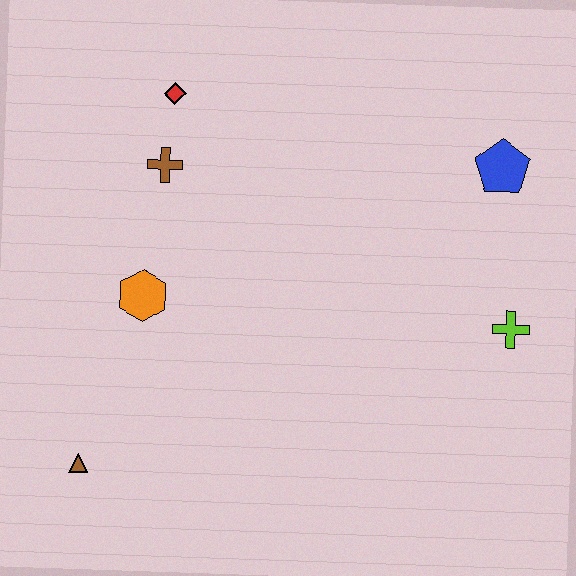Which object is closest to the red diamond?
The brown cross is closest to the red diamond.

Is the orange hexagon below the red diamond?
Yes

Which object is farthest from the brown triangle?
The blue pentagon is farthest from the brown triangle.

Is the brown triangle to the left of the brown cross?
Yes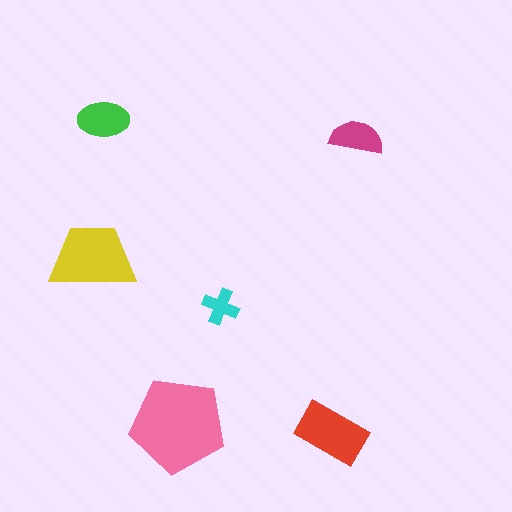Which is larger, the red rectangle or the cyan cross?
The red rectangle.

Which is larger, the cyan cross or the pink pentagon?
The pink pentagon.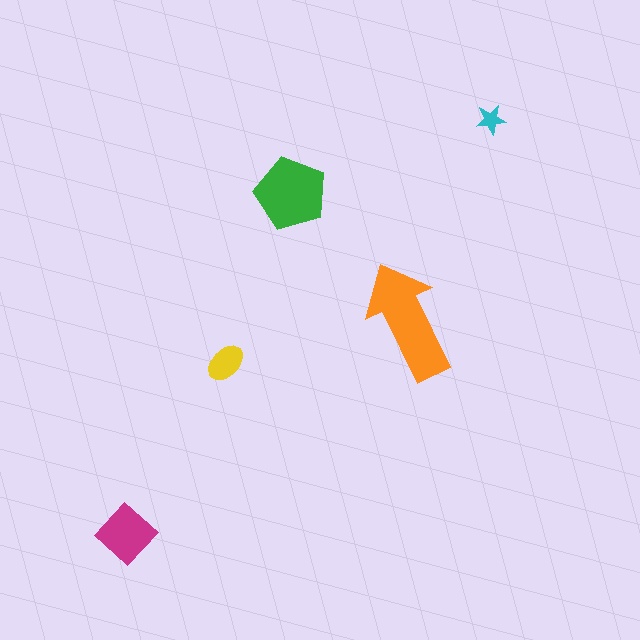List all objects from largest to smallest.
The orange arrow, the green pentagon, the magenta diamond, the yellow ellipse, the cyan star.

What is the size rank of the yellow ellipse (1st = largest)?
4th.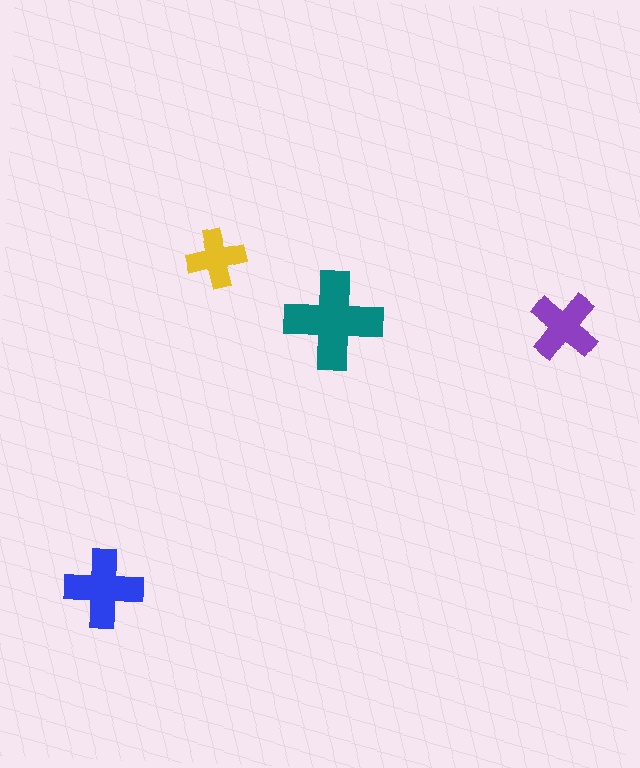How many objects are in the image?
There are 4 objects in the image.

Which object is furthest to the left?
The blue cross is leftmost.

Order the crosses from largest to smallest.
the teal one, the blue one, the purple one, the yellow one.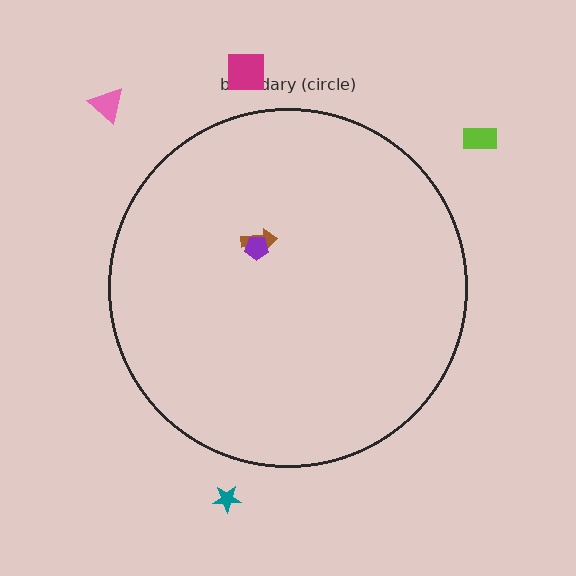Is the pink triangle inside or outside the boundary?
Outside.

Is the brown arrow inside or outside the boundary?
Inside.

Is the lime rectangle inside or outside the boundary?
Outside.